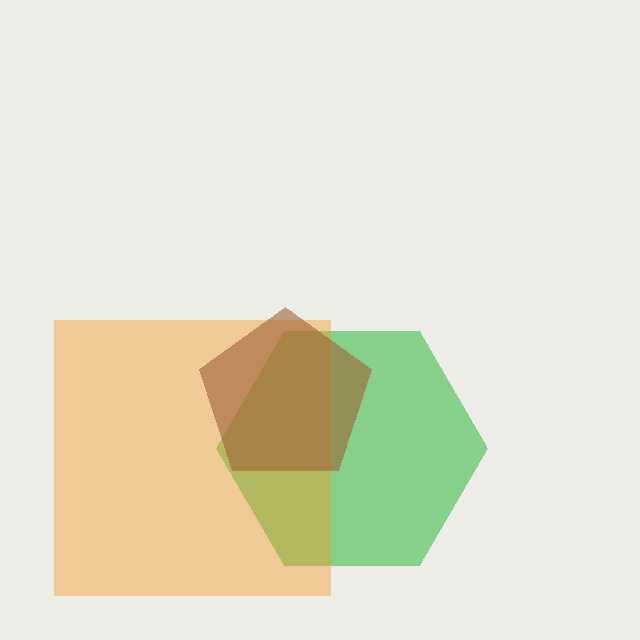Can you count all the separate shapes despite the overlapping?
Yes, there are 3 separate shapes.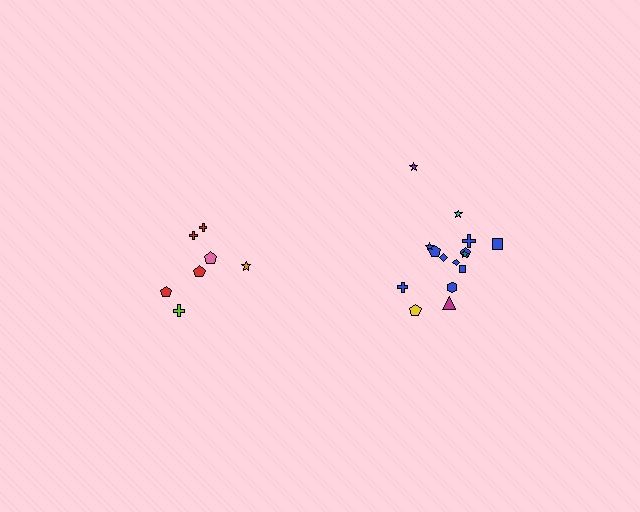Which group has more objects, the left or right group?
The right group.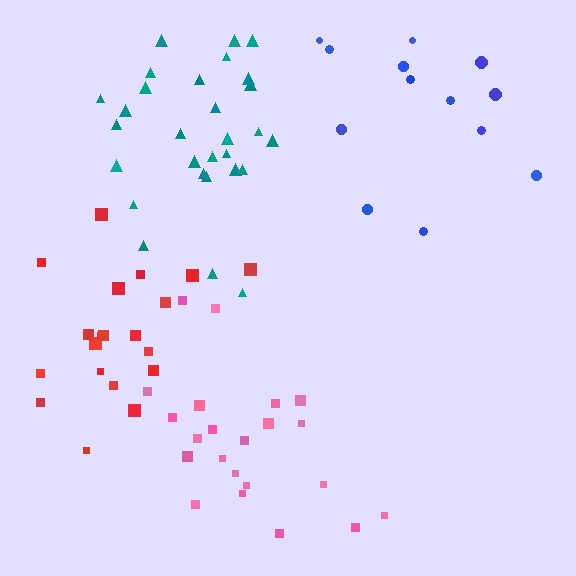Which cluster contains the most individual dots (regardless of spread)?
Teal (29).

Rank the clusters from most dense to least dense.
teal, red, pink, blue.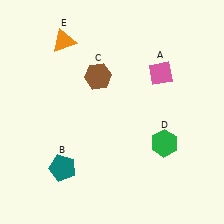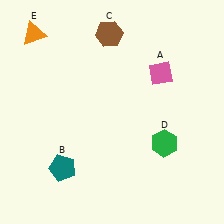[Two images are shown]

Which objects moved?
The objects that moved are: the brown hexagon (C), the orange triangle (E).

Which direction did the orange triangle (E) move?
The orange triangle (E) moved left.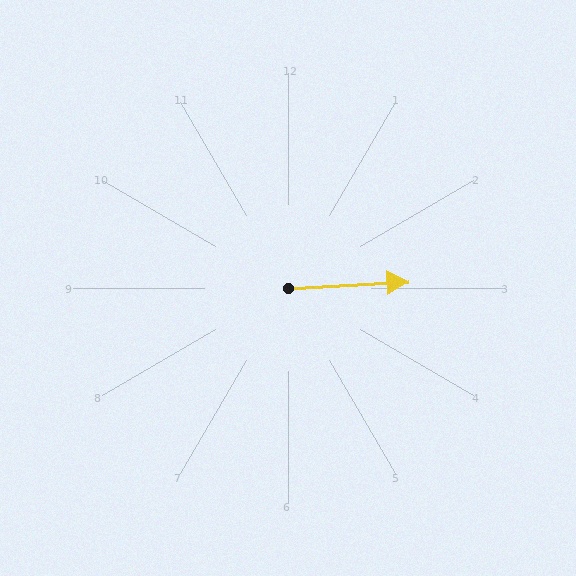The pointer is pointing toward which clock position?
Roughly 3 o'clock.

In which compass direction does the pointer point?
East.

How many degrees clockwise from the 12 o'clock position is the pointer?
Approximately 87 degrees.